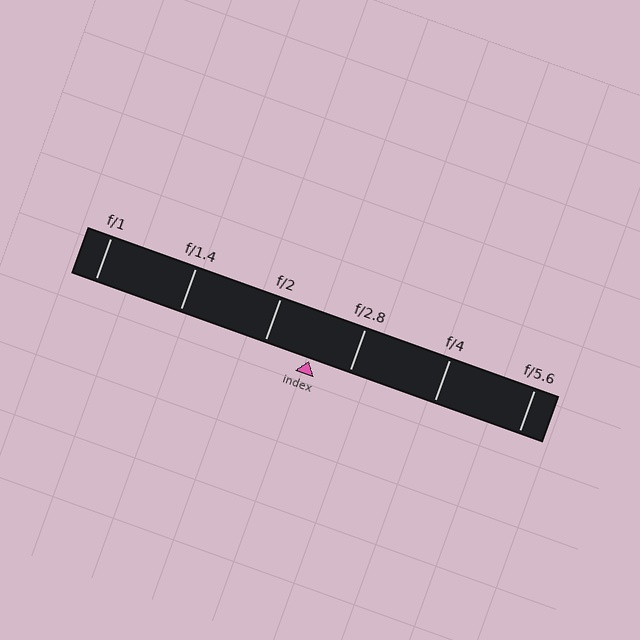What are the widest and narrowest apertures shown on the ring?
The widest aperture shown is f/1 and the narrowest is f/5.6.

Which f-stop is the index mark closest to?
The index mark is closest to f/2.8.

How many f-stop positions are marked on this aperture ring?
There are 6 f-stop positions marked.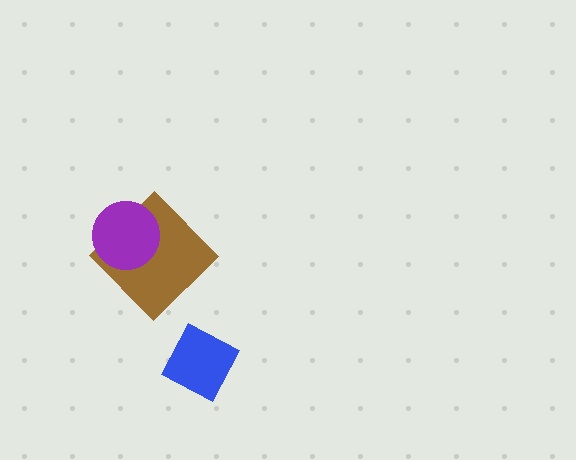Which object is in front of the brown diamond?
The purple circle is in front of the brown diamond.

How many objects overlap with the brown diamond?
1 object overlaps with the brown diamond.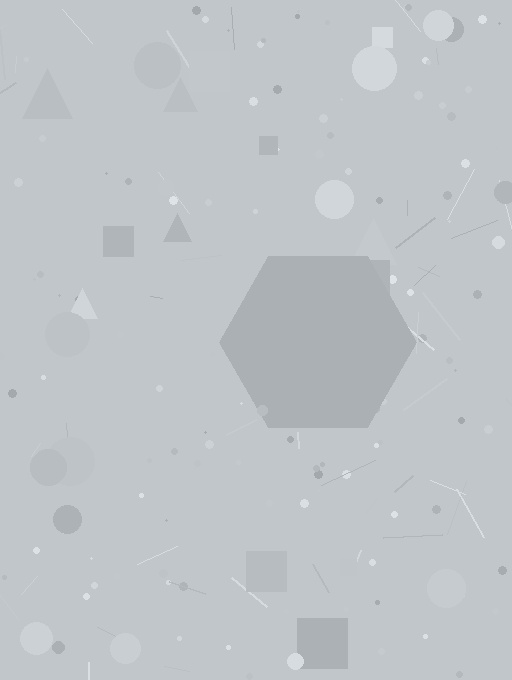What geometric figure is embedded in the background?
A hexagon is embedded in the background.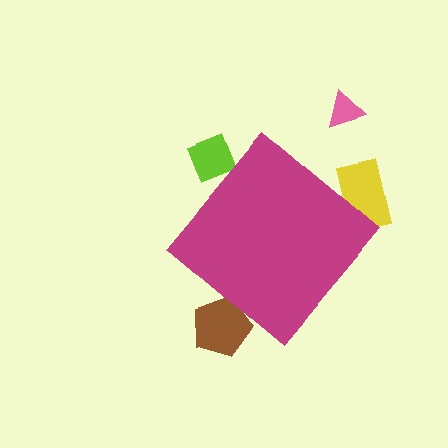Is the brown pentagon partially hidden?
Yes, the brown pentagon is partially hidden behind the magenta diamond.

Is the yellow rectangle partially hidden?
Yes, the yellow rectangle is partially hidden behind the magenta diamond.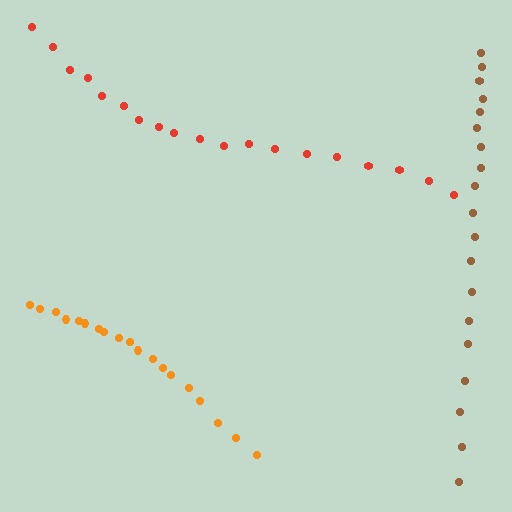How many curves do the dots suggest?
There are 3 distinct paths.